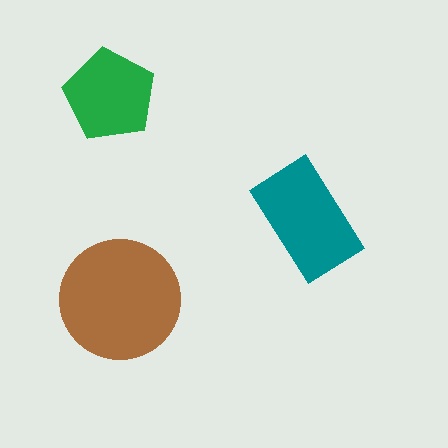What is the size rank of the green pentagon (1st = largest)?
3rd.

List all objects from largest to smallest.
The brown circle, the teal rectangle, the green pentagon.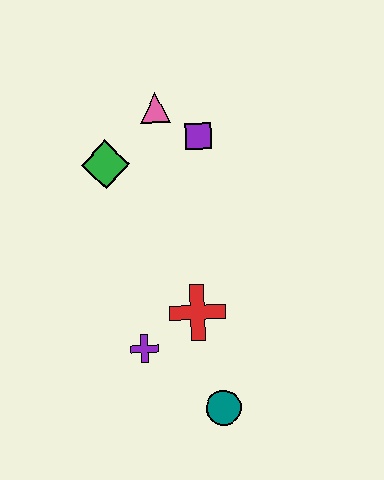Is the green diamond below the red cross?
No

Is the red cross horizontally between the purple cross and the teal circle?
Yes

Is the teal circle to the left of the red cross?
No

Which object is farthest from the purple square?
The teal circle is farthest from the purple square.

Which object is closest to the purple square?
The pink triangle is closest to the purple square.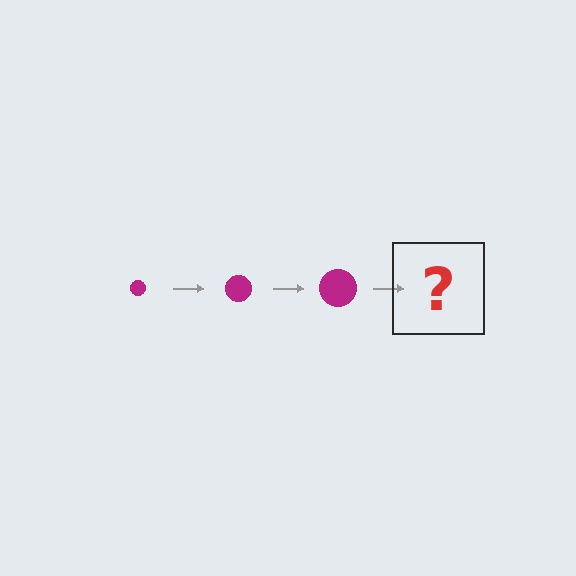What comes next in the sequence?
The next element should be a magenta circle, larger than the previous one.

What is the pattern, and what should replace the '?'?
The pattern is that the circle gets progressively larger each step. The '?' should be a magenta circle, larger than the previous one.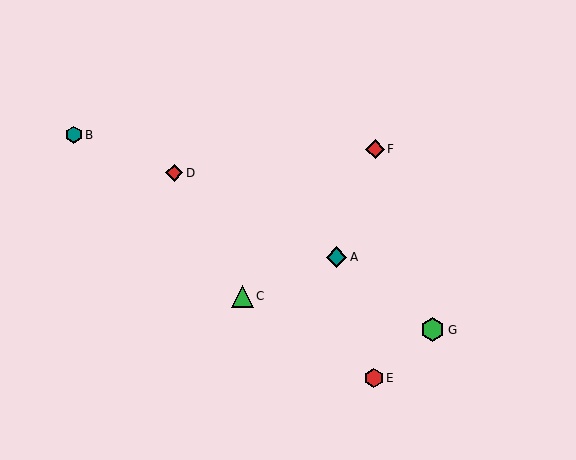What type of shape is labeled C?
Shape C is a green triangle.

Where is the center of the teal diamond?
The center of the teal diamond is at (336, 257).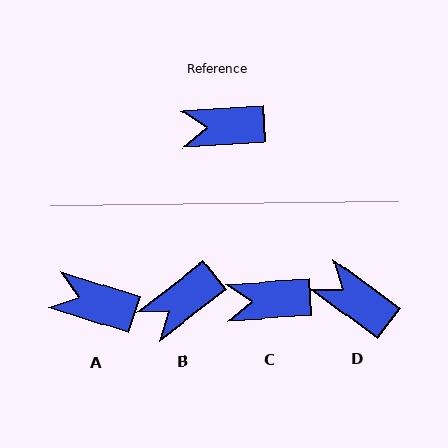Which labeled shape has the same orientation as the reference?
C.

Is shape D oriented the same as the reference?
No, it is off by about 40 degrees.